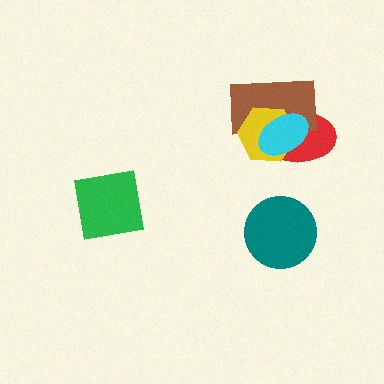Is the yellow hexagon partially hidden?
Yes, it is partially covered by another shape.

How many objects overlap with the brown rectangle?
3 objects overlap with the brown rectangle.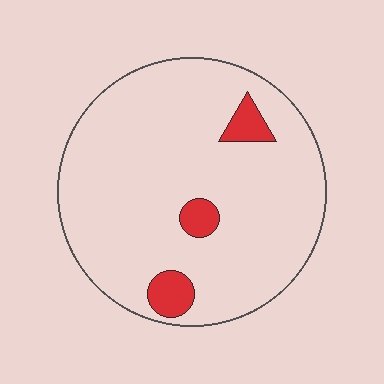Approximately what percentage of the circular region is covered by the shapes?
Approximately 10%.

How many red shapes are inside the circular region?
3.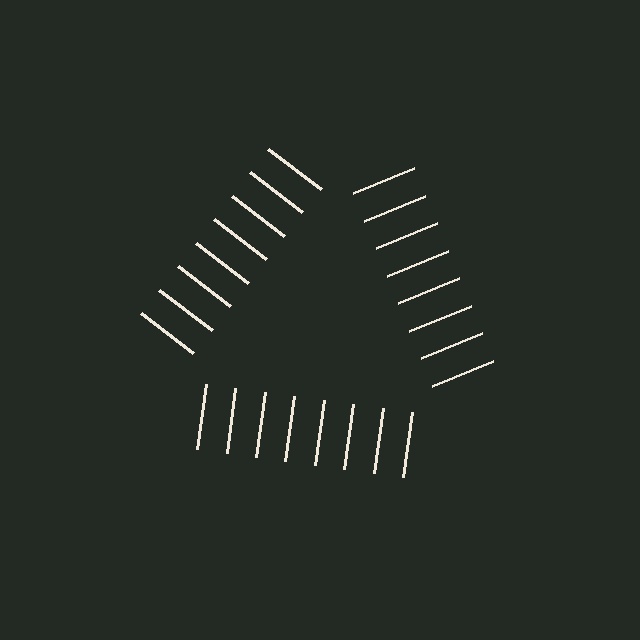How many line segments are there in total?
24 — 8 along each of the 3 edges.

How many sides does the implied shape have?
3 sides — the line-ends trace a triangle.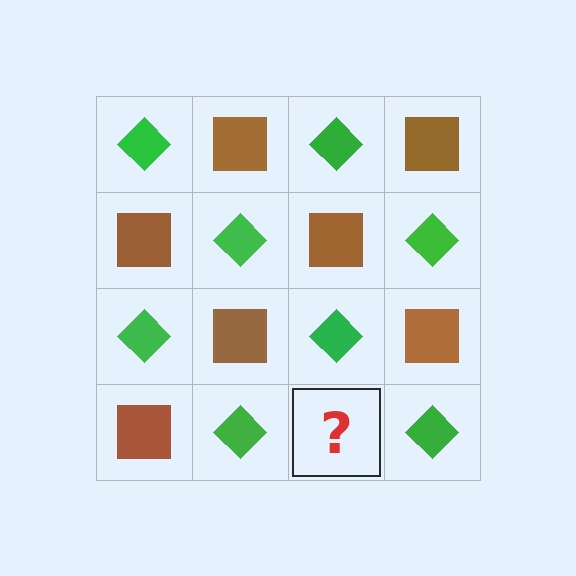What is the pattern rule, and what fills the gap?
The rule is that it alternates green diamond and brown square in a checkerboard pattern. The gap should be filled with a brown square.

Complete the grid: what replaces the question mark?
The question mark should be replaced with a brown square.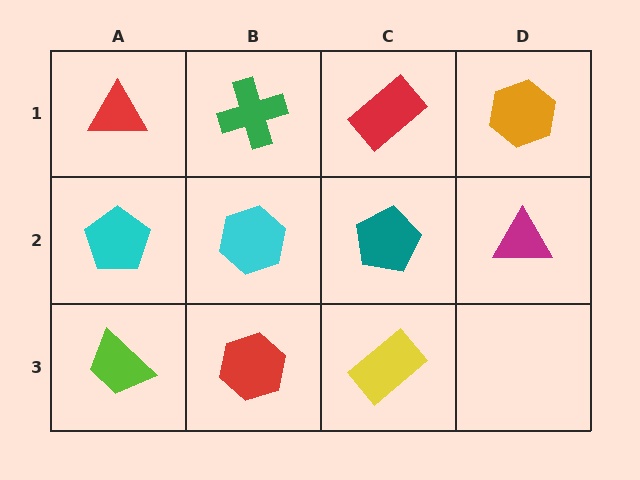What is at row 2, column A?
A cyan pentagon.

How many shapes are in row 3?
3 shapes.